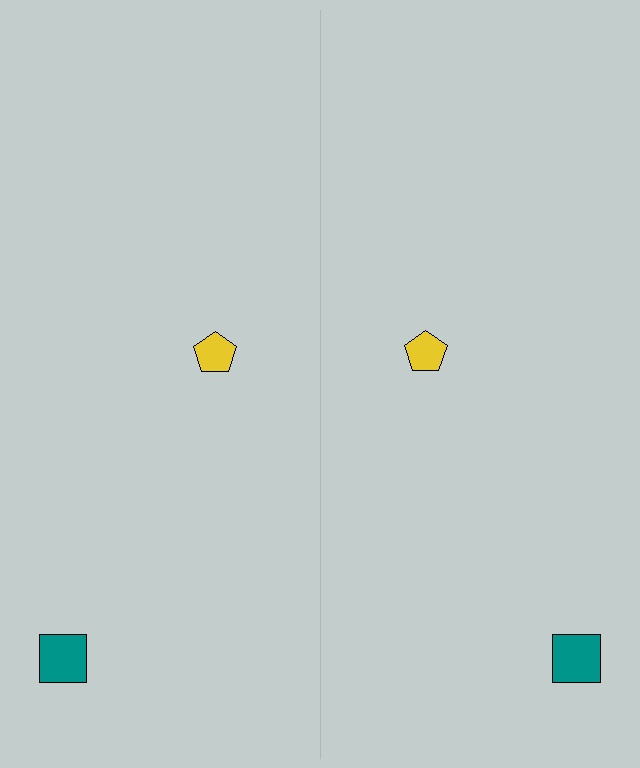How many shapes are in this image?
There are 4 shapes in this image.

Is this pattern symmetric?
Yes, this pattern has bilateral (reflection) symmetry.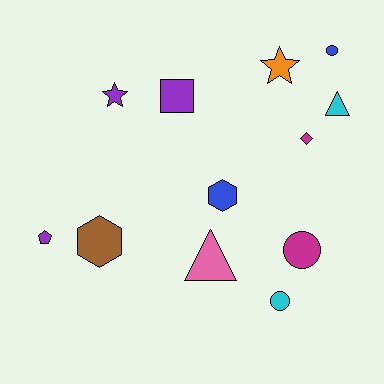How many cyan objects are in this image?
There are 2 cyan objects.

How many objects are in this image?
There are 12 objects.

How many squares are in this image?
There is 1 square.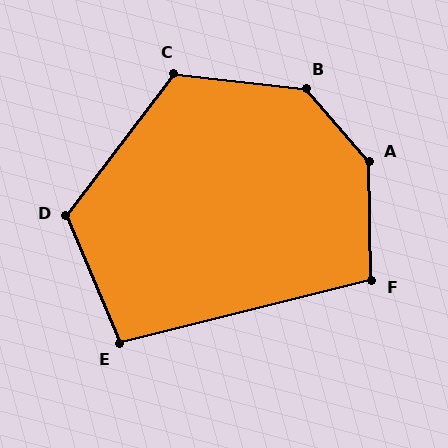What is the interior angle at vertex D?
Approximately 120 degrees (obtuse).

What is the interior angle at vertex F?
Approximately 103 degrees (obtuse).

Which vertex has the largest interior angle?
A, at approximately 140 degrees.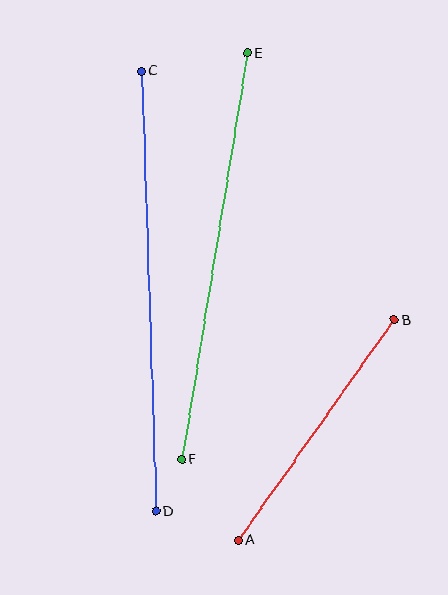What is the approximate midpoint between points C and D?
The midpoint is at approximately (149, 291) pixels.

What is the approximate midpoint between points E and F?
The midpoint is at approximately (215, 256) pixels.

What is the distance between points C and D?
The distance is approximately 440 pixels.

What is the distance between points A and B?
The distance is approximately 269 pixels.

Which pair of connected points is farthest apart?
Points C and D are farthest apart.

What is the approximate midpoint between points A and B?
The midpoint is at approximately (316, 430) pixels.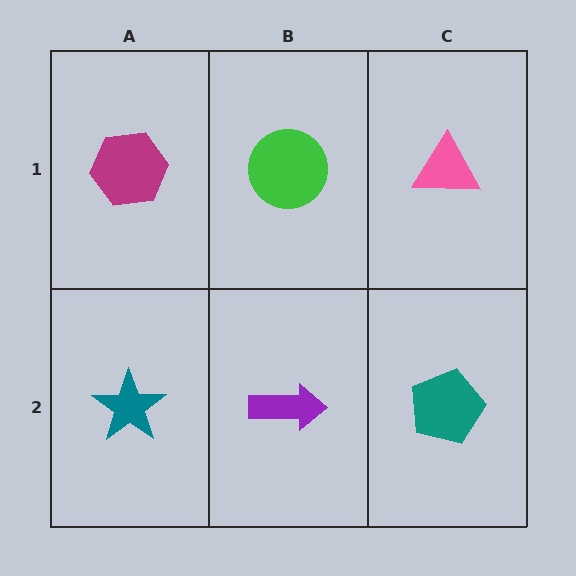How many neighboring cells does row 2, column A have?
2.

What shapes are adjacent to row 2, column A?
A magenta hexagon (row 1, column A), a purple arrow (row 2, column B).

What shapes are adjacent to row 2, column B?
A green circle (row 1, column B), a teal star (row 2, column A), a teal pentagon (row 2, column C).